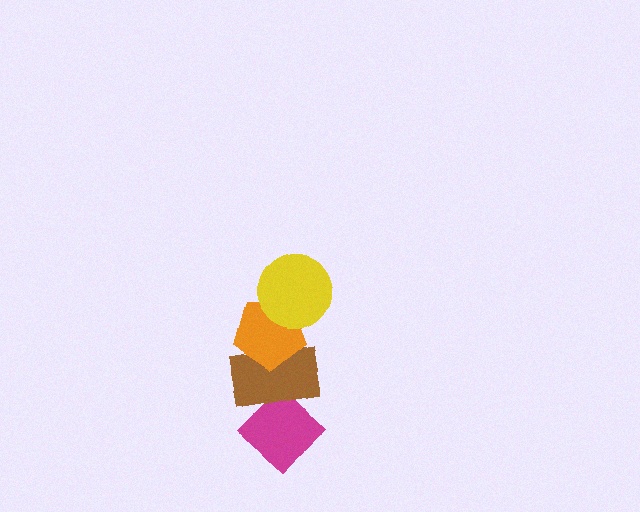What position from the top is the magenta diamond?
The magenta diamond is 4th from the top.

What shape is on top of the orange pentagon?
The yellow circle is on top of the orange pentagon.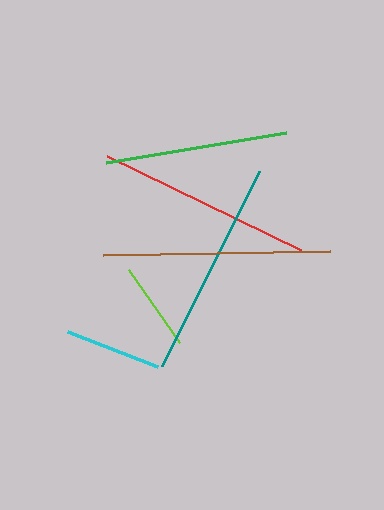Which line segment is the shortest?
The lime line is the shortest at approximately 89 pixels.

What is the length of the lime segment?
The lime segment is approximately 89 pixels long.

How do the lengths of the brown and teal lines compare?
The brown and teal lines are approximately the same length.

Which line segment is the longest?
The brown line is the longest at approximately 227 pixels.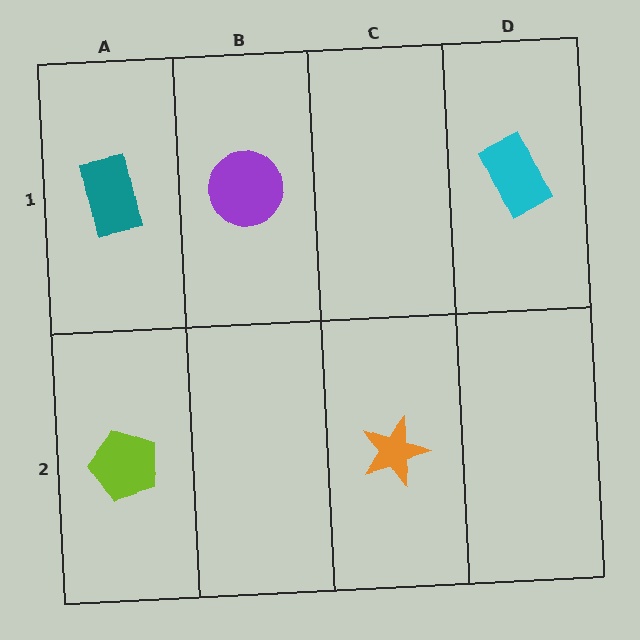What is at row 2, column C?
An orange star.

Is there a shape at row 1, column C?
No, that cell is empty.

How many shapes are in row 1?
3 shapes.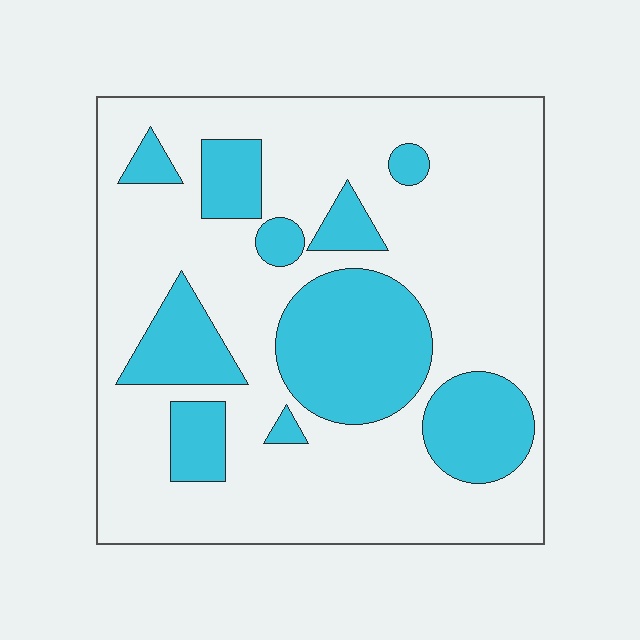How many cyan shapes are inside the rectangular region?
10.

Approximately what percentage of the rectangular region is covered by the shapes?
Approximately 30%.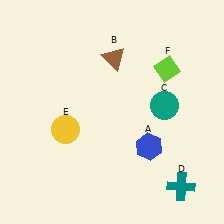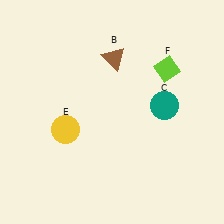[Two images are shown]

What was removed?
The teal cross (D), the blue hexagon (A) were removed in Image 2.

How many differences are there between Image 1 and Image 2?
There are 2 differences between the two images.